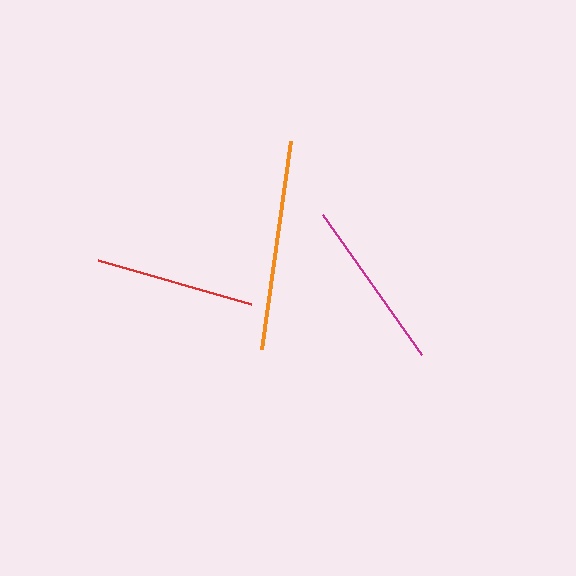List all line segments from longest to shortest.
From longest to shortest: orange, magenta, red.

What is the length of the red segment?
The red segment is approximately 159 pixels long.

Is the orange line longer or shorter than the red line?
The orange line is longer than the red line.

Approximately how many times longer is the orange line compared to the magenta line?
The orange line is approximately 1.2 times the length of the magenta line.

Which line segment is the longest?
The orange line is the longest at approximately 210 pixels.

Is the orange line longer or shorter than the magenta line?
The orange line is longer than the magenta line.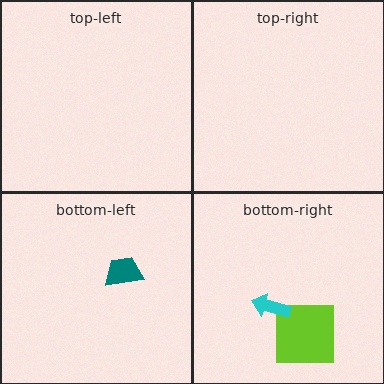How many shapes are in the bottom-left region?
1.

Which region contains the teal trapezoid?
The bottom-left region.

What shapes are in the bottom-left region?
The teal trapezoid.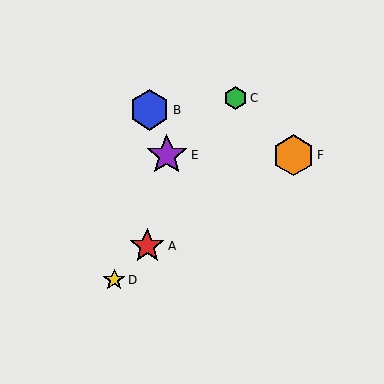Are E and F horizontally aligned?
Yes, both are at y≈155.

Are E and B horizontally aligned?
No, E is at y≈155 and B is at y≈110.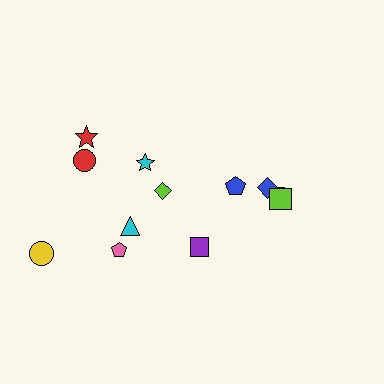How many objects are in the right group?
There are 5 objects.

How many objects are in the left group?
There are 7 objects.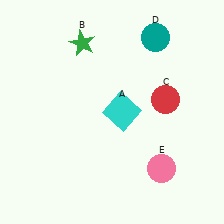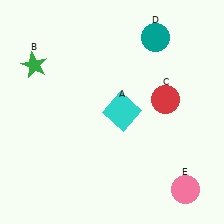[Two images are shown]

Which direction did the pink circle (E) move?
The pink circle (E) moved right.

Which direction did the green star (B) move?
The green star (B) moved left.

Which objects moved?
The objects that moved are: the green star (B), the pink circle (E).